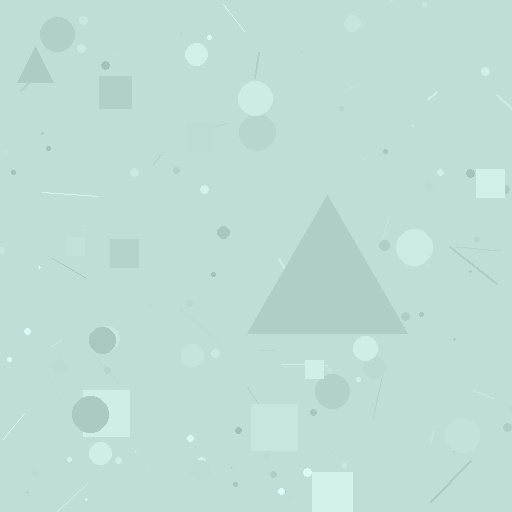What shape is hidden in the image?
A triangle is hidden in the image.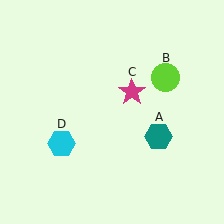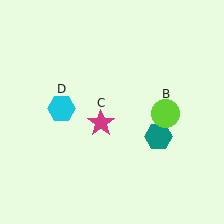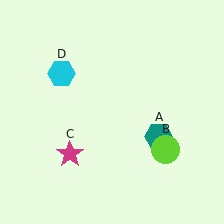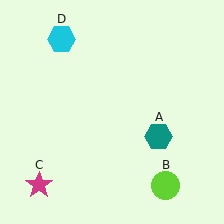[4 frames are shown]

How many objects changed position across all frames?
3 objects changed position: lime circle (object B), magenta star (object C), cyan hexagon (object D).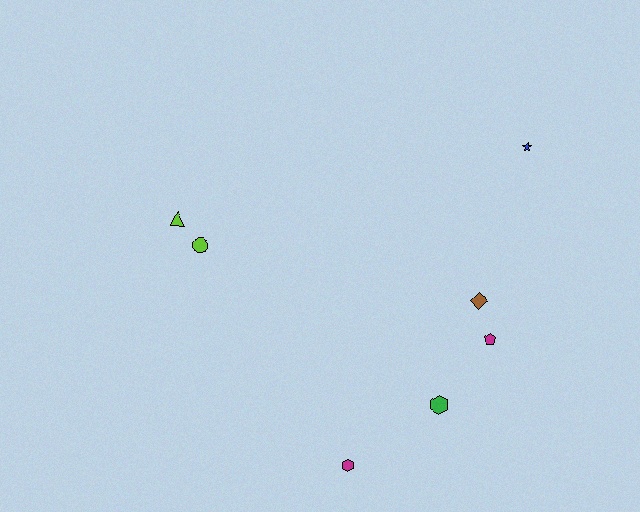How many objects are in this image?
There are 7 objects.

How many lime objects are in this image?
There are 2 lime objects.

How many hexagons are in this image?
There are 2 hexagons.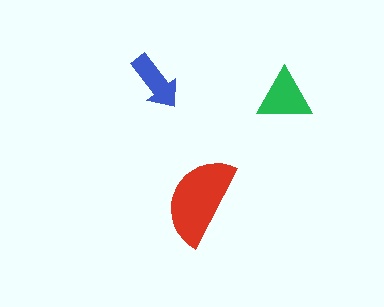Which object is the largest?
The red semicircle.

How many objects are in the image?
There are 3 objects in the image.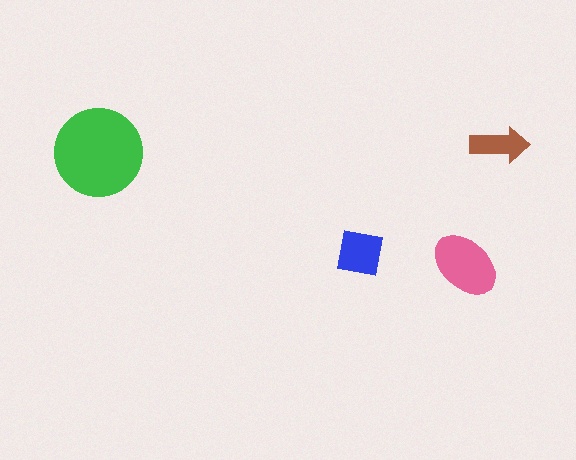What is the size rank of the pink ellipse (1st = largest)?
2nd.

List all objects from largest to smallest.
The green circle, the pink ellipse, the blue square, the brown arrow.